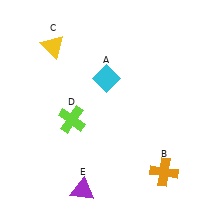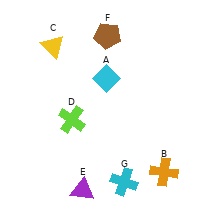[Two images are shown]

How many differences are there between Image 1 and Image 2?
There are 2 differences between the two images.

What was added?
A brown pentagon (F), a cyan cross (G) were added in Image 2.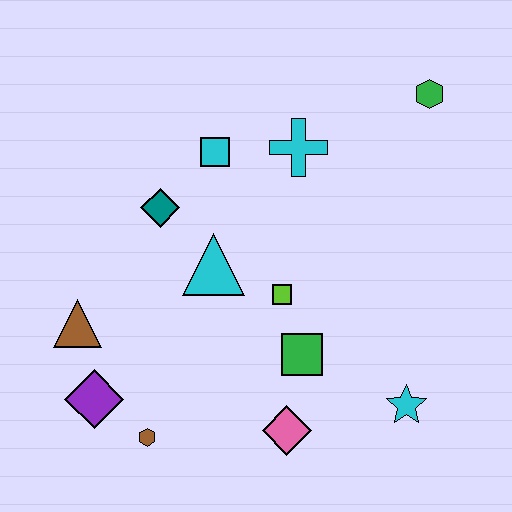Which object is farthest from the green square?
The green hexagon is farthest from the green square.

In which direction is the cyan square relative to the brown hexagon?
The cyan square is above the brown hexagon.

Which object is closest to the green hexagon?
The cyan cross is closest to the green hexagon.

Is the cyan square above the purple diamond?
Yes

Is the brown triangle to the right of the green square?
No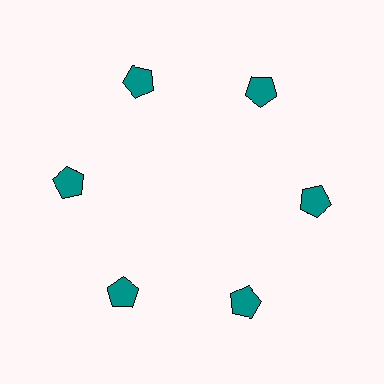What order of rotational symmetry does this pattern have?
This pattern has 6-fold rotational symmetry.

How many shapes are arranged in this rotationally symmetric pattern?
There are 6 shapes, arranged in 6 groups of 1.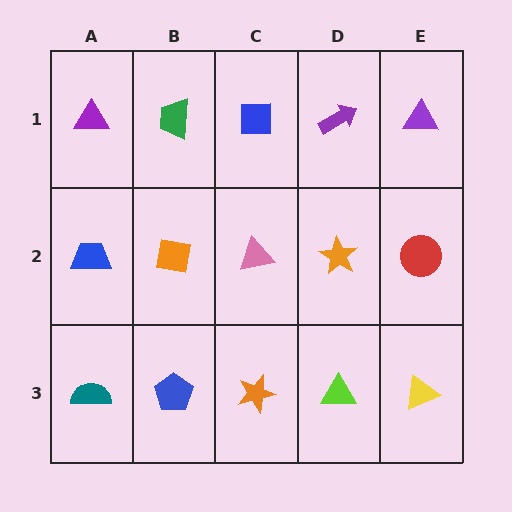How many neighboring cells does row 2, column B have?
4.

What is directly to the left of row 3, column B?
A teal semicircle.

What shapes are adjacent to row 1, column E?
A red circle (row 2, column E), a purple arrow (row 1, column D).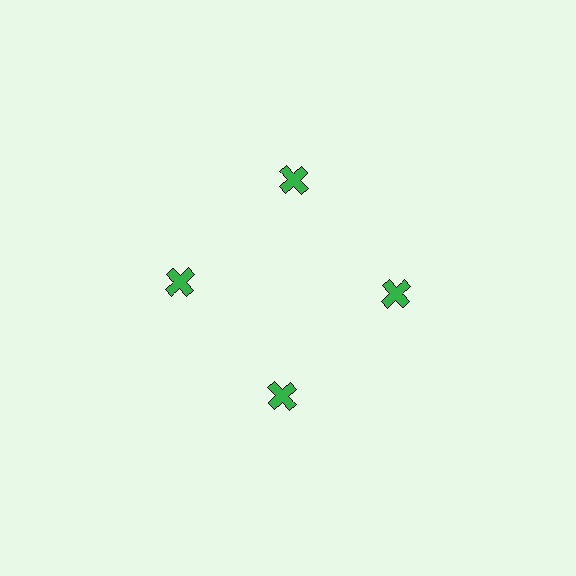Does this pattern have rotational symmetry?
Yes, this pattern has 4-fold rotational symmetry. It looks the same after rotating 90 degrees around the center.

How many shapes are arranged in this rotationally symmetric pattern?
There are 4 shapes, arranged in 4 groups of 1.